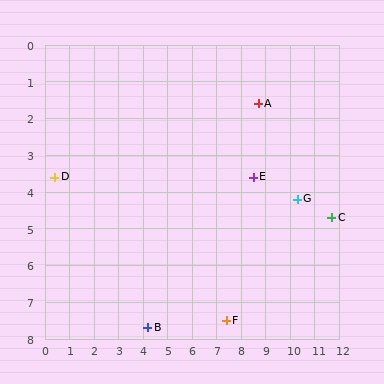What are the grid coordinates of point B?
Point B is at approximately (4.2, 7.7).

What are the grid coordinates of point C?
Point C is at approximately (11.7, 4.7).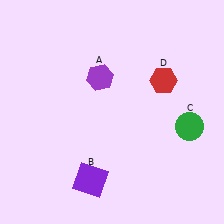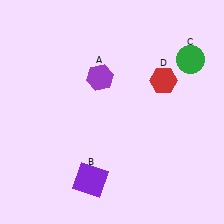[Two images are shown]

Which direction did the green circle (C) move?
The green circle (C) moved up.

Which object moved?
The green circle (C) moved up.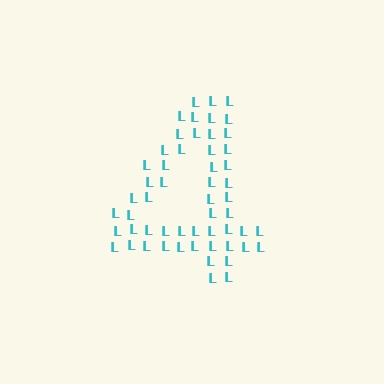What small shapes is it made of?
It is made of small letter L's.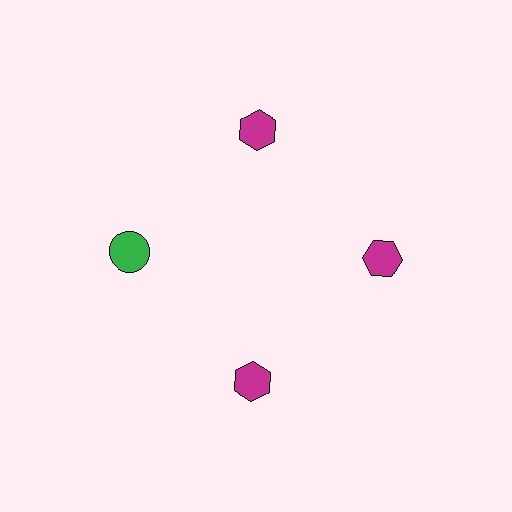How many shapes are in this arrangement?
There are 4 shapes arranged in a ring pattern.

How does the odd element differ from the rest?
It differs in both color (green instead of magenta) and shape (circle instead of hexagon).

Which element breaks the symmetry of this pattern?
The green circle at roughly the 9 o'clock position breaks the symmetry. All other shapes are magenta hexagons.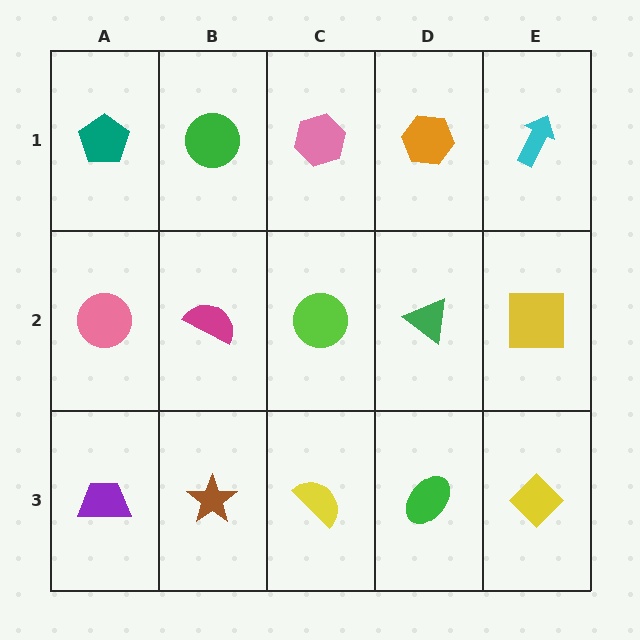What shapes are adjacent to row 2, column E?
A cyan arrow (row 1, column E), a yellow diamond (row 3, column E), a green triangle (row 2, column D).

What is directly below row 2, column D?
A green ellipse.